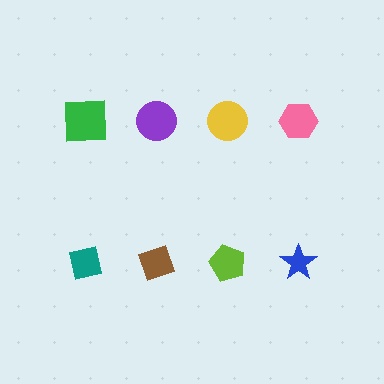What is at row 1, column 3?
A yellow circle.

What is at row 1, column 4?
A pink hexagon.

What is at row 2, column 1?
A teal square.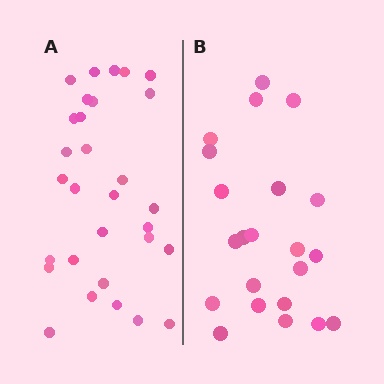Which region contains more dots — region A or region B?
Region A (the left region) has more dots.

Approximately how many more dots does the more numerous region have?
Region A has roughly 8 or so more dots than region B.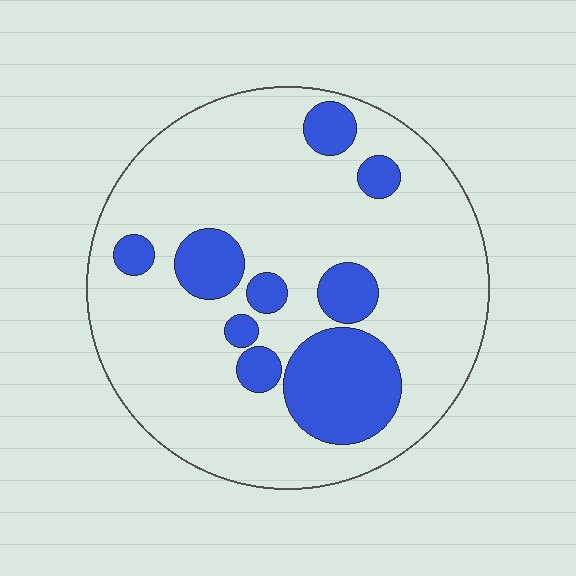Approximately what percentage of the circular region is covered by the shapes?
Approximately 20%.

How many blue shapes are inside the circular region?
9.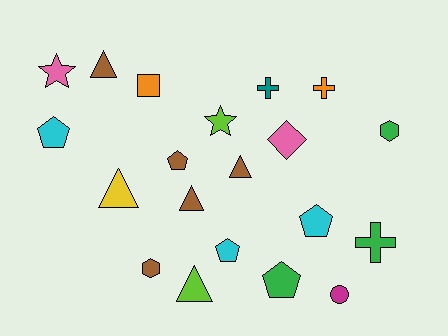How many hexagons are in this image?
There are 2 hexagons.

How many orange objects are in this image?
There are 2 orange objects.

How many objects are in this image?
There are 20 objects.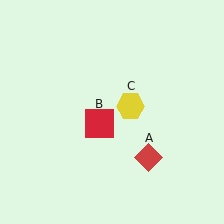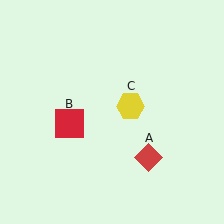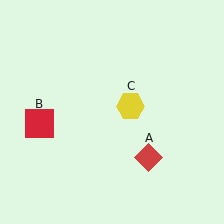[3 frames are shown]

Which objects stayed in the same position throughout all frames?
Red diamond (object A) and yellow hexagon (object C) remained stationary.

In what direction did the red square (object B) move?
The red square (object B) moved left.